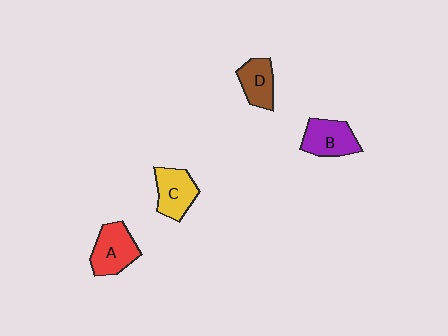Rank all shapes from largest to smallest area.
From largest to smallest: A (red), B (purple), C (yellow), D (brown).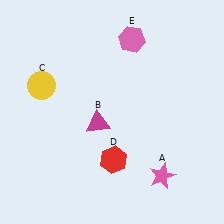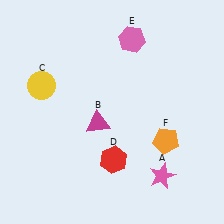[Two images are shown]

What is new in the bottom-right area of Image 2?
An orange pentagon (F) was added in the bottom-right area of Image 2.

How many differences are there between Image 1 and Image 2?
There is 1 difference between the two images.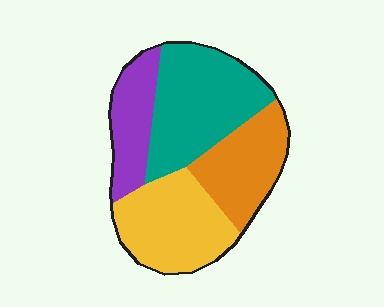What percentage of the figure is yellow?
Yellow takes up about one quarter (1/4) of the figure.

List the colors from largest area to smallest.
From largest to smallest: teal, yellow, orange, purple.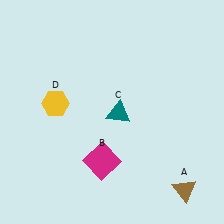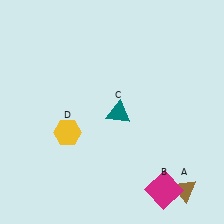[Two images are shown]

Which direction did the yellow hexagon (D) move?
The yellow hexagon (D) moved down.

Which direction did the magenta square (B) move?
The magenta square (B) moved right.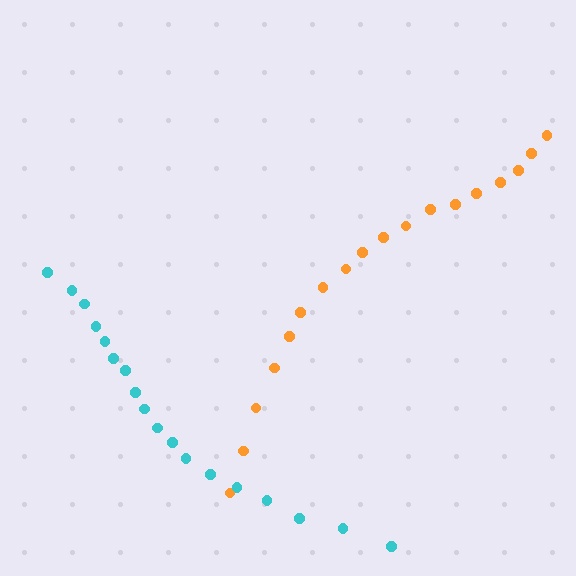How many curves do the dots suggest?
There are 2 distinct paths.